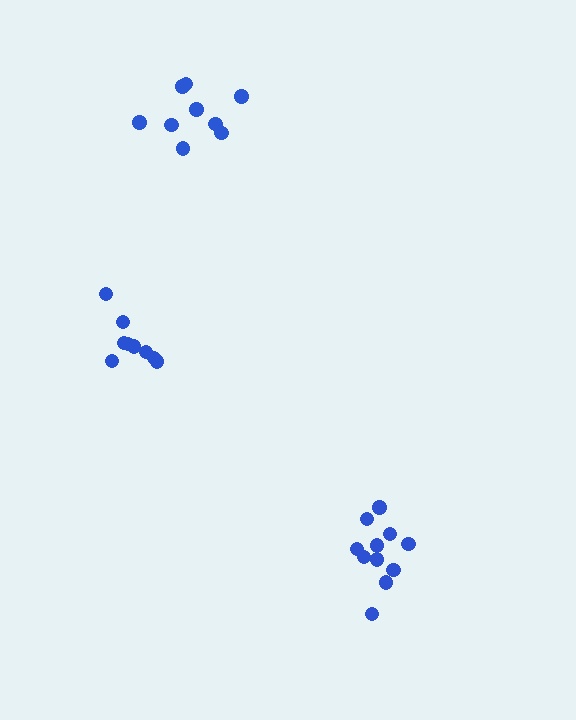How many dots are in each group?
Group 1: 9 dots, Group 2: 9 dots, Group 3: 11 dots (29 total).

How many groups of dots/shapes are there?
There are 3 groups.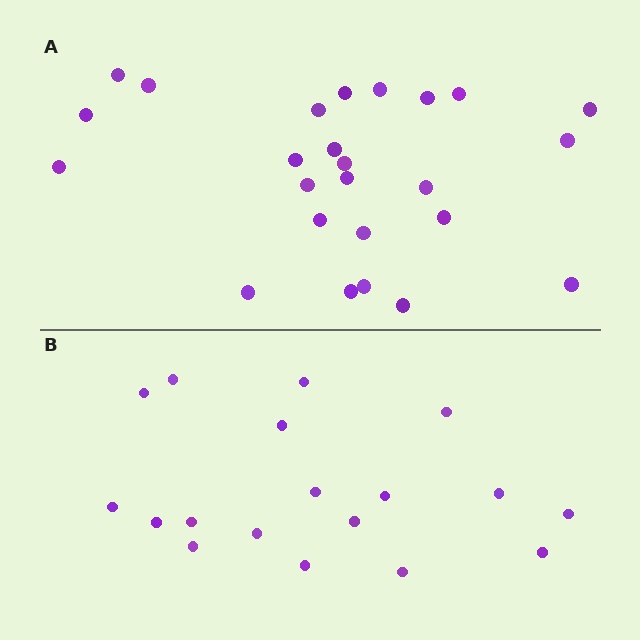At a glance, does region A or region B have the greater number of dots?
Region A (the top region) has more dots.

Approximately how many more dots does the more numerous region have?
Region A has roughly 8 or so more dots than region B.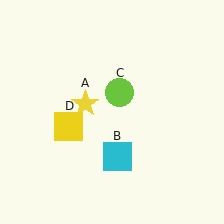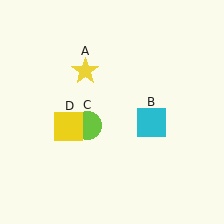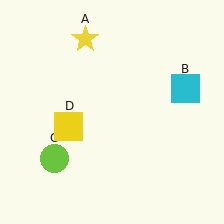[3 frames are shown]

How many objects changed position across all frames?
3 objects changed position: yellow star (object A), cyan square (object B), lime circle (object C).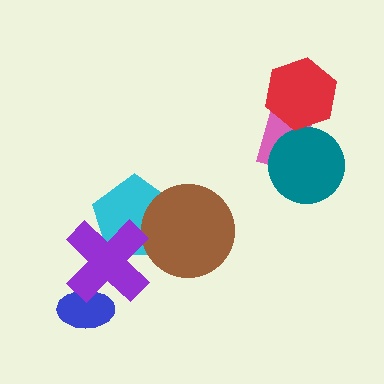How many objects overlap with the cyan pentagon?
2 objects overlap with the cyan pentagon.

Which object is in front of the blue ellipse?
The purple cross is in front of the blue ellipse.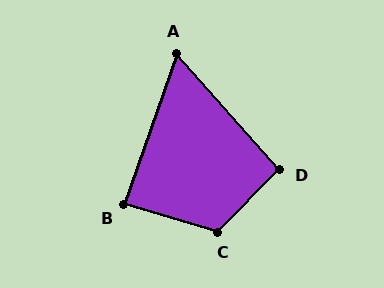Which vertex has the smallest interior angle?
A, at approximately 61 degrees.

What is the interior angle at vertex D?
Approximately 93 degrees (approximately right).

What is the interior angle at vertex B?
Approximately 87 degrees (approximately right).